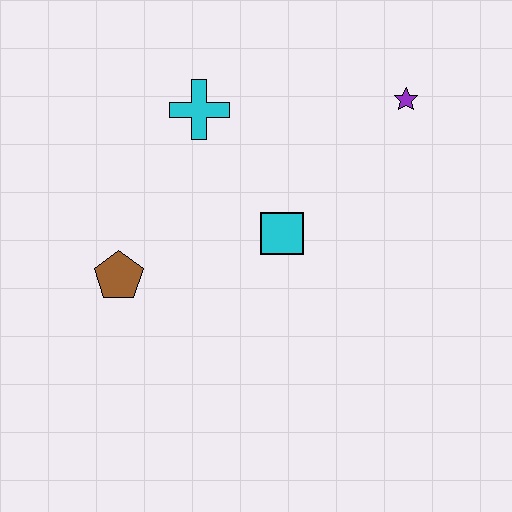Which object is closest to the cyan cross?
The cyan square is closest to the cyan cross.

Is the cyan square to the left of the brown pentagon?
No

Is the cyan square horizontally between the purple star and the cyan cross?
Yes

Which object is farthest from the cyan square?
The purple star is farthest from the cyan square.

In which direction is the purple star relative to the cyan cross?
The purple star is to the right of the cyan cross.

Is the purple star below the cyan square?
No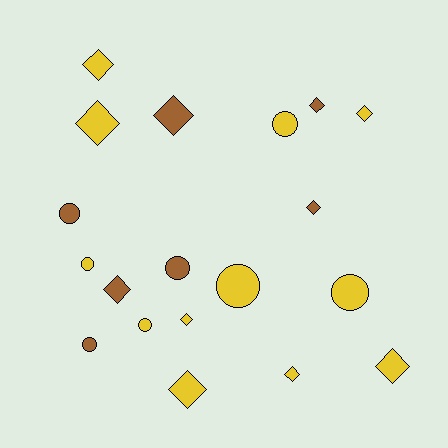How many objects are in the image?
There are 19 objects.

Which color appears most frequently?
Yellow, with 12 objects.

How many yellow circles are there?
There are 5 yellow circles.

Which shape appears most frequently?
Diamond, with 11 objects.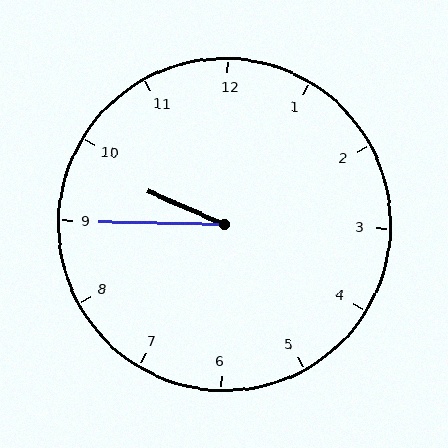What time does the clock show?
9:45.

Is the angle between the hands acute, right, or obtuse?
It is acute.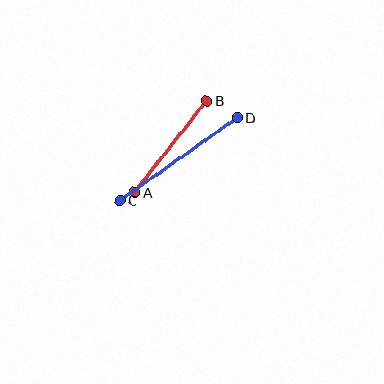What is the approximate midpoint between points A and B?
The midpoint is at approximately (171, 146) pixels.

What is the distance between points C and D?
The distance is approximately 144 pixels.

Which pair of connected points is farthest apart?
Points C and D are farthest apart.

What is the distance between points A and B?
The distance is approximately 116 pixels.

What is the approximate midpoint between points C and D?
The midpoint is at approximately (179, 159) pixels.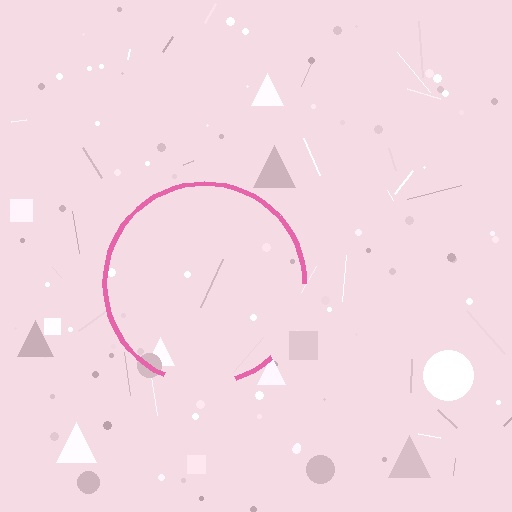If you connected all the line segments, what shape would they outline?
They would outline a circle.